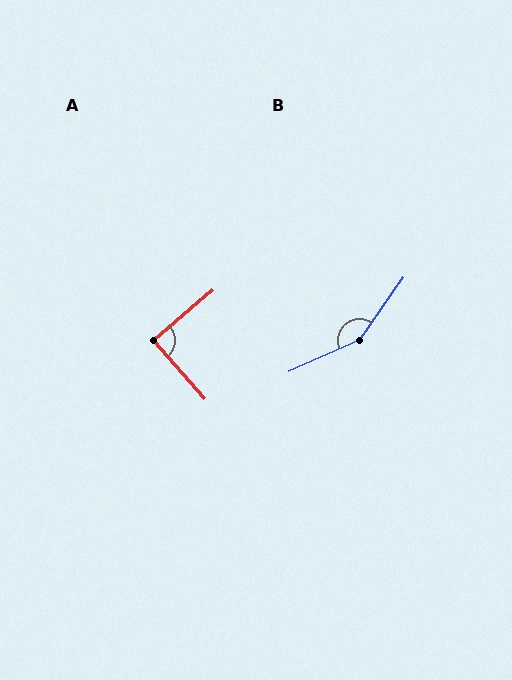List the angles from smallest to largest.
A (89°), B (149°).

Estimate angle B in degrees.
Approximately 149 degrees.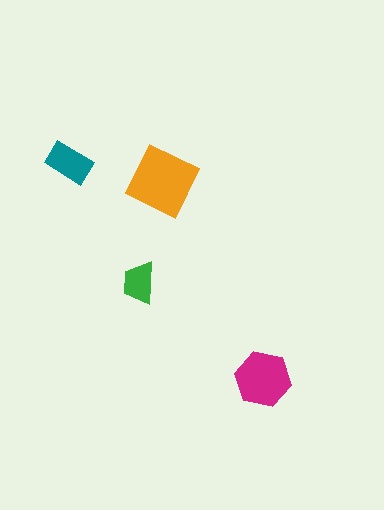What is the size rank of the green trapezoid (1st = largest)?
4th.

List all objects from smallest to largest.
The green trapezoid, the teal rectangle, the magenta hexagon, the orange square.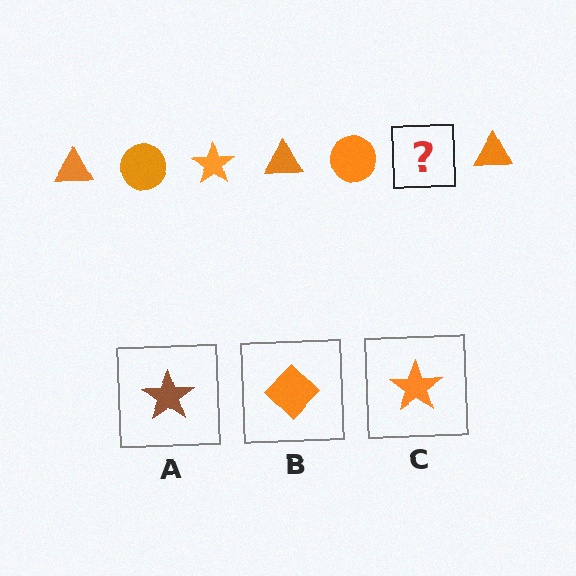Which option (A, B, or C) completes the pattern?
C.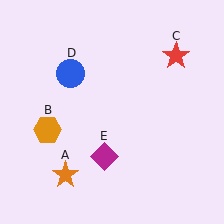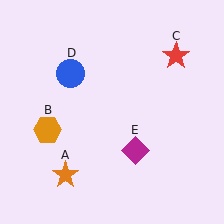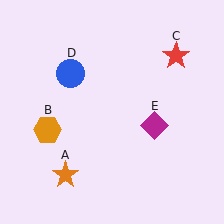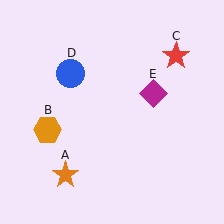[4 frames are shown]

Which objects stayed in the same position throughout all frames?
Orange star (object A) and orange hexagon (object B) and red star (object C) and blue circle (object D) remained stationary.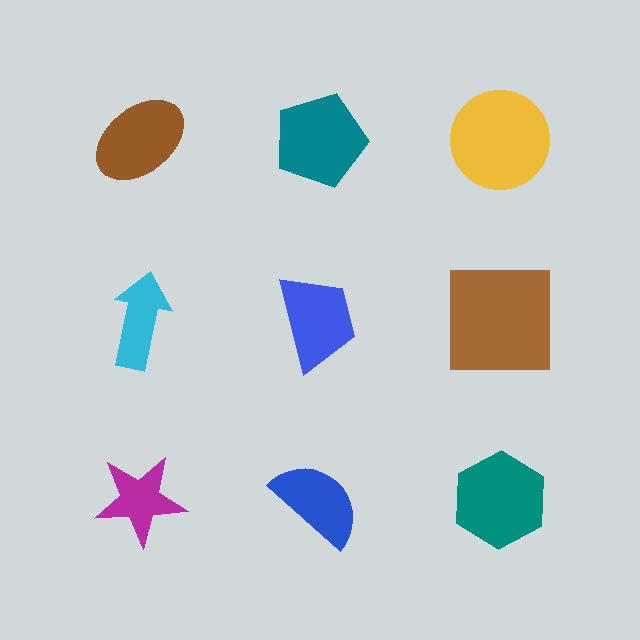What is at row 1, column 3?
A yellow circle.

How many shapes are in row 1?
3 shapes.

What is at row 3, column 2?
A blue semicircle.